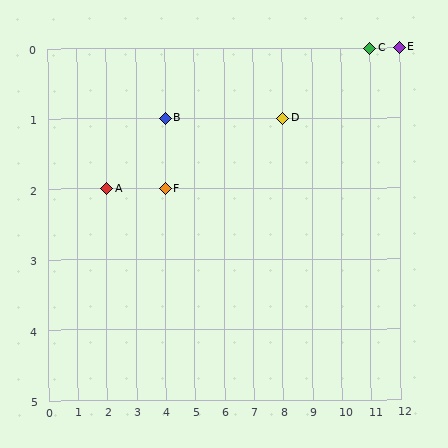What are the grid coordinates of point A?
Point A is at grid coordinates (2, 2).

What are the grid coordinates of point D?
Point D is at grid coordinates (8, 1).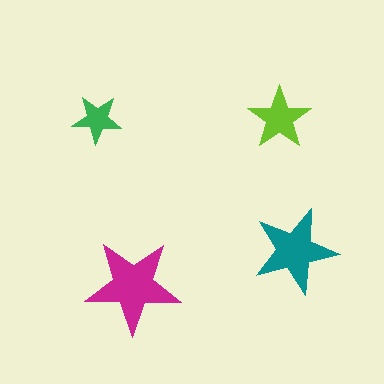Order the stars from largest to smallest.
the magenta one, the teal one, the lime one, the green one.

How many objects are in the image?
There are 4 objects in the image.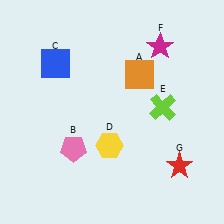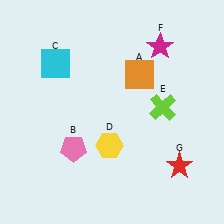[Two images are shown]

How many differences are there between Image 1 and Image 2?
There is 1 difference between the two images.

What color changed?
The square (C) changed from blue in Image 1 to cyan in Image 2.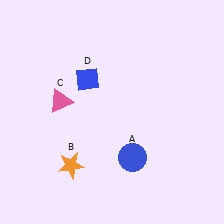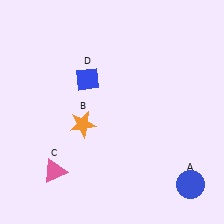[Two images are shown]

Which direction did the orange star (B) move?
The orange star (B) moved up.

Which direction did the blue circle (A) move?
The blue circle (A) moved right.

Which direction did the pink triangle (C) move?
The pink triangle (C) moved down.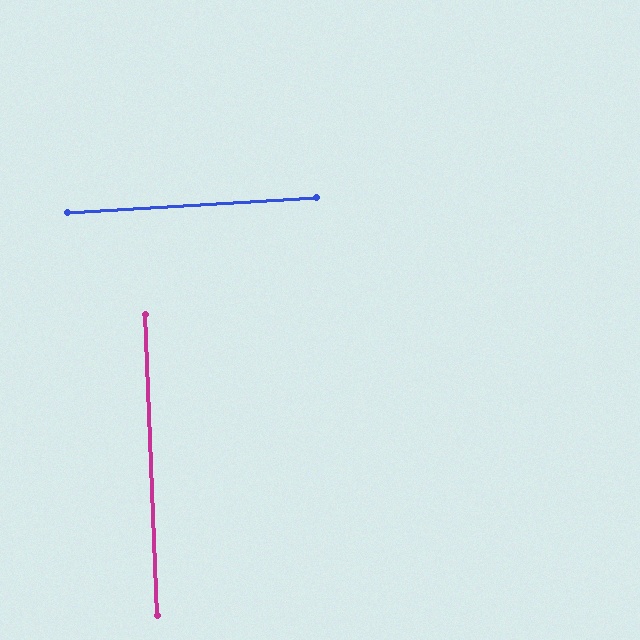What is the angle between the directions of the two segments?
Approximately 89 degrees.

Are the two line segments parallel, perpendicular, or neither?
Perpendicular — they meet at approximately 89°.